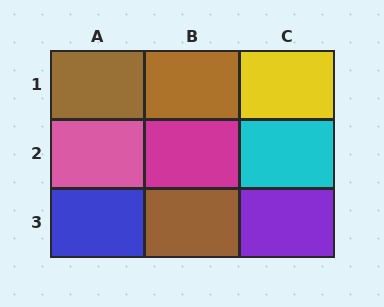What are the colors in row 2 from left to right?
Pink, magenta, cyan.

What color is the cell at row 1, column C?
Yellow.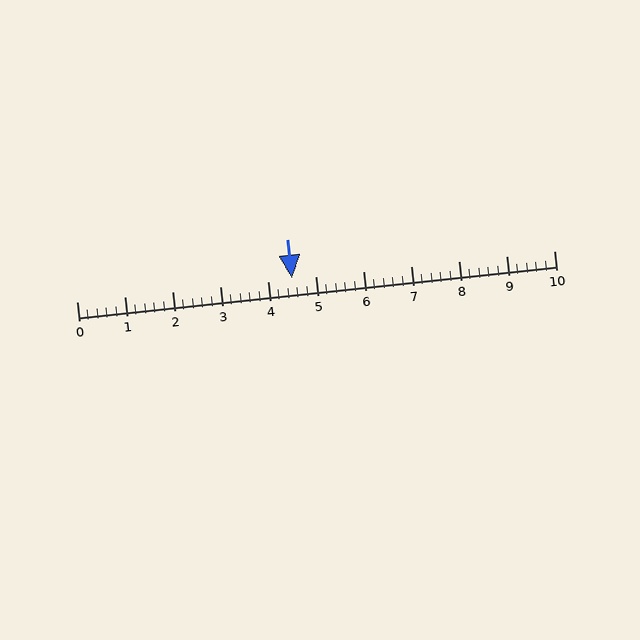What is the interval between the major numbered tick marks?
The major tick marks are spaced 1 units apart.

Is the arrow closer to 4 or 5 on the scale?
The arrow is closer to 5.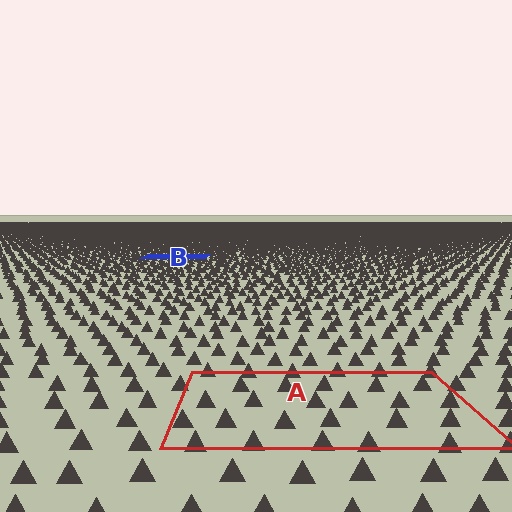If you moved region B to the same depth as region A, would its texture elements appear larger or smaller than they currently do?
They would appear larger. At a closer depth, the same texture elements are projected at a bigger on-screen size.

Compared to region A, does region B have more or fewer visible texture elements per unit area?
Region B has more texture elements per unit area — they are packed more densely because it is farther away.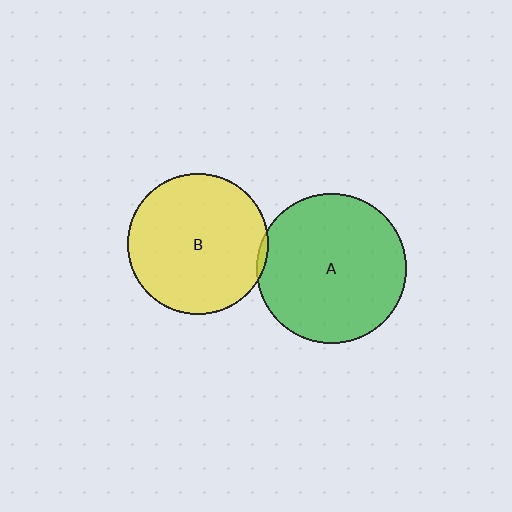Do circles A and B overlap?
Yes.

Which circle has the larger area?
Circle A (green).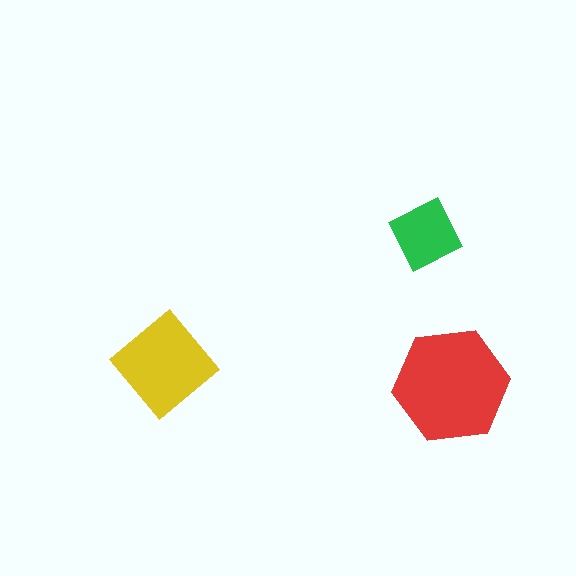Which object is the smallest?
The green diamond.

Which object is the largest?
The red hexagon.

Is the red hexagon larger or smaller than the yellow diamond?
Larger.